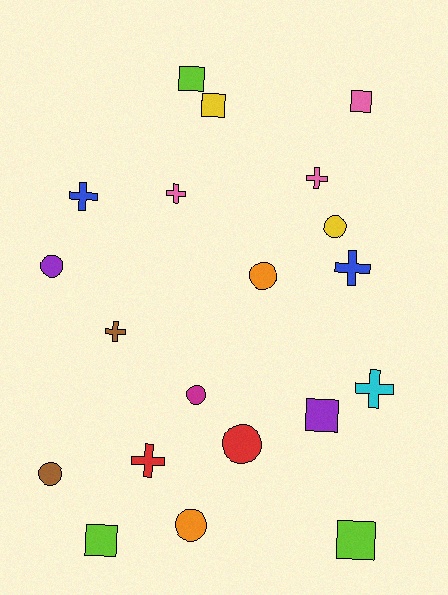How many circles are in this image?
There are 7 circles.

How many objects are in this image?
There are 20 objects.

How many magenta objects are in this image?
There is 1 magenta object.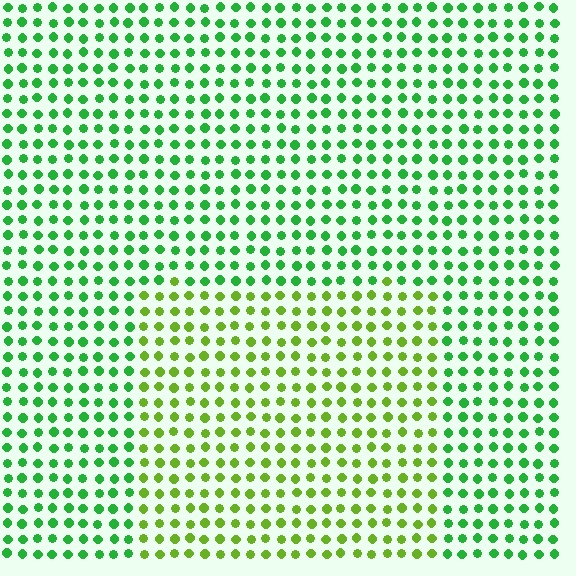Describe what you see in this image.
The image is filled with small green elements in a uniform arrangement. A rectangle-shaped region is visible where the elements are tinted to a slightly different hue, forming a subtle color boundary.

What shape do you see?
I see a rectangle.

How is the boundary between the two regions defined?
The boundary is defined purely by a slight shift in hue (about 38 degrees). Spacing, size, and orientation are identical on both sides.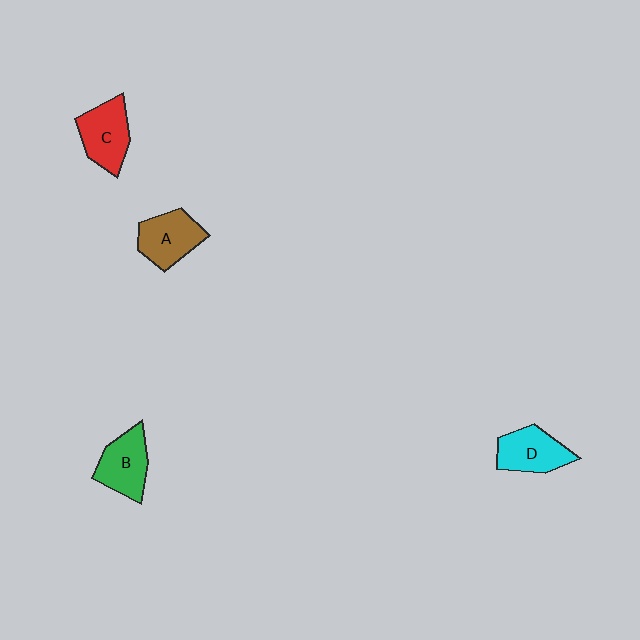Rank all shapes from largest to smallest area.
From largest to smallest: C (red), B (green), A (brown), D (cyan).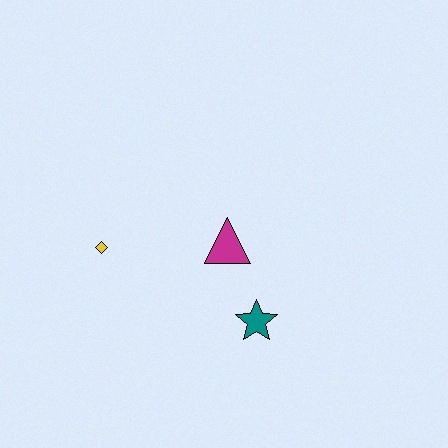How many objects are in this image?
There are 3 objects.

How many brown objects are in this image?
There are no brown objects.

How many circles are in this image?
There are no circles.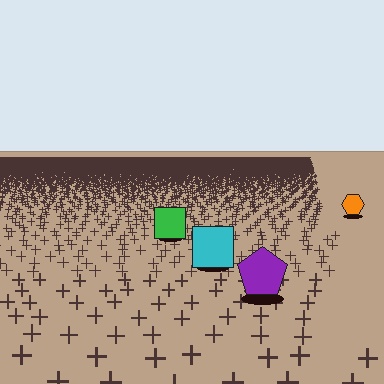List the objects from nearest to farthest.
From nearest to farthest: the purple pentagon, the cyan square, the green square, the orange hexagon.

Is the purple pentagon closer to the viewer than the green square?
Yes. The purple pentagon is closer — you can tell from the texture gradient: the ground texture is coarser near it.